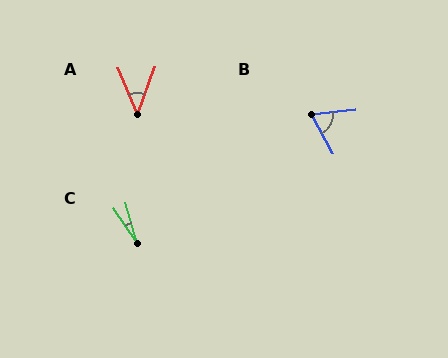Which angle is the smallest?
C, at approximately 18 degrees.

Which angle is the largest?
B, at approximately 67 degrees.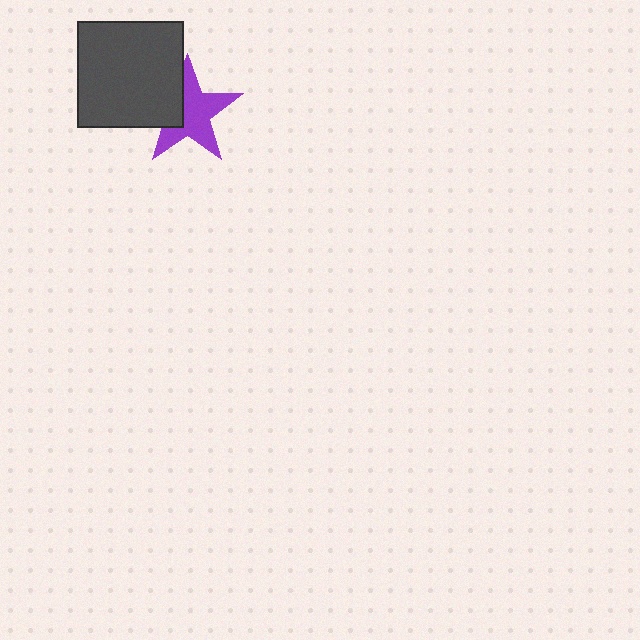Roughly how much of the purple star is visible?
Most of it is visible (roughly 70%).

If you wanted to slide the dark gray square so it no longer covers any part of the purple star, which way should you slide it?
Slide it left — that is the most direct way to separate the two shapes.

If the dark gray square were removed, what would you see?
You would see the complete purple star.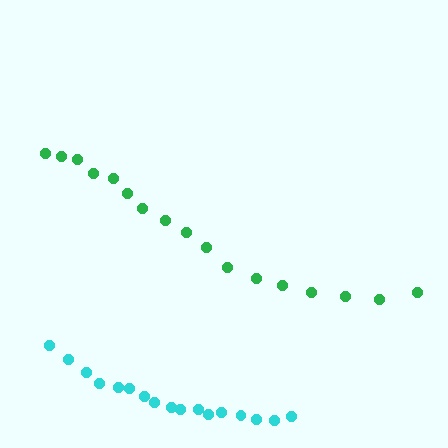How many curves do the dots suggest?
There are 2 distinct paths.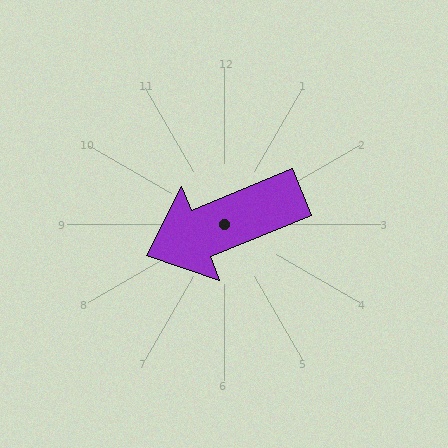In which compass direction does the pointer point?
West.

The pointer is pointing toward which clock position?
Roughly 8 o'clock.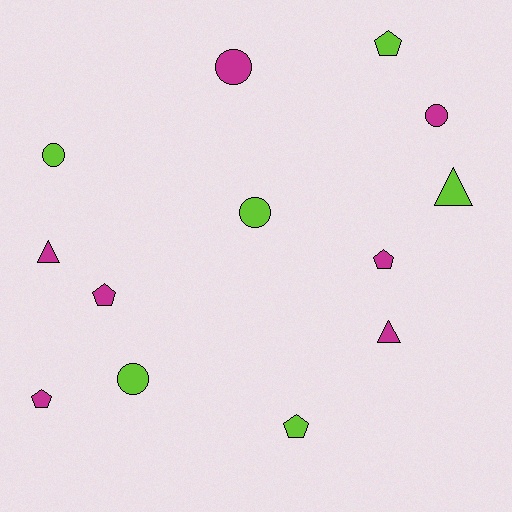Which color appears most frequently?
Magenta, with 7 objects.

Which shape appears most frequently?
Circle, with 5 objects.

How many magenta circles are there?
There are 2 magenta circles.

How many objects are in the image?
There are 13 objects.